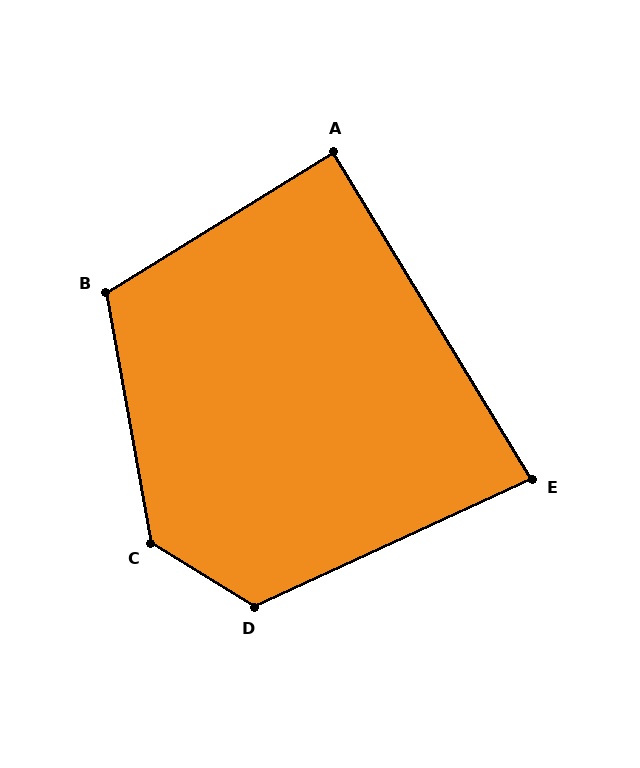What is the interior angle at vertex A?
Approximately 89 degrees (approximately right).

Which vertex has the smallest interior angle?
E, at approximately 83 degrees.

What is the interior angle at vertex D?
Approximately 124 degrees (obtuse).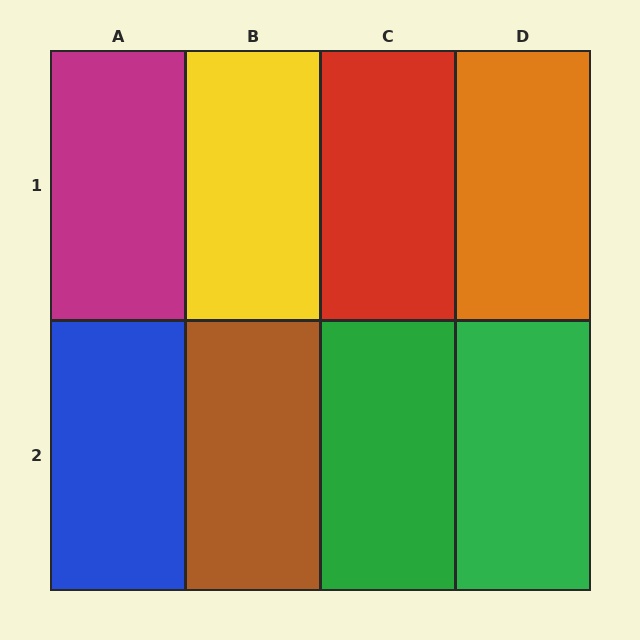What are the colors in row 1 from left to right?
Magenta, yellow, red, orange.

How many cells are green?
2 cells are green.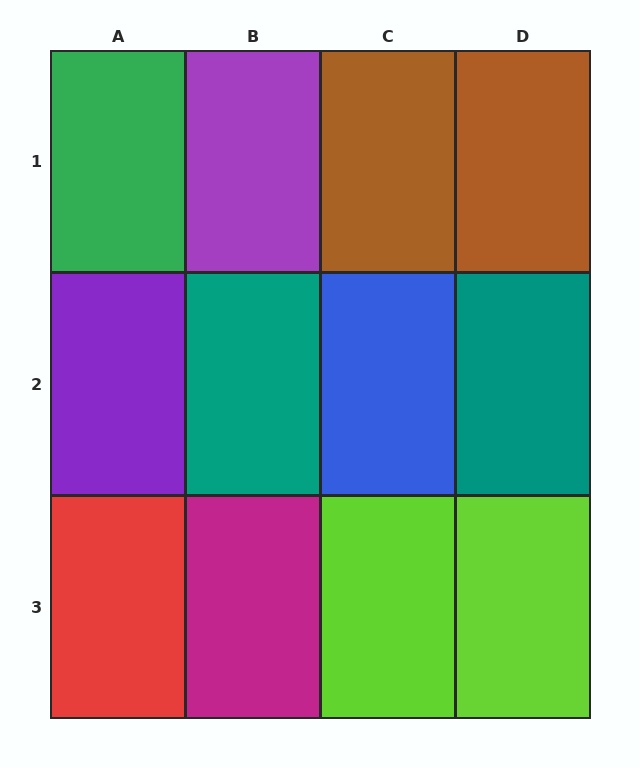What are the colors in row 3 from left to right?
Red, magenta, lime, lime.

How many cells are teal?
2 cells are teal.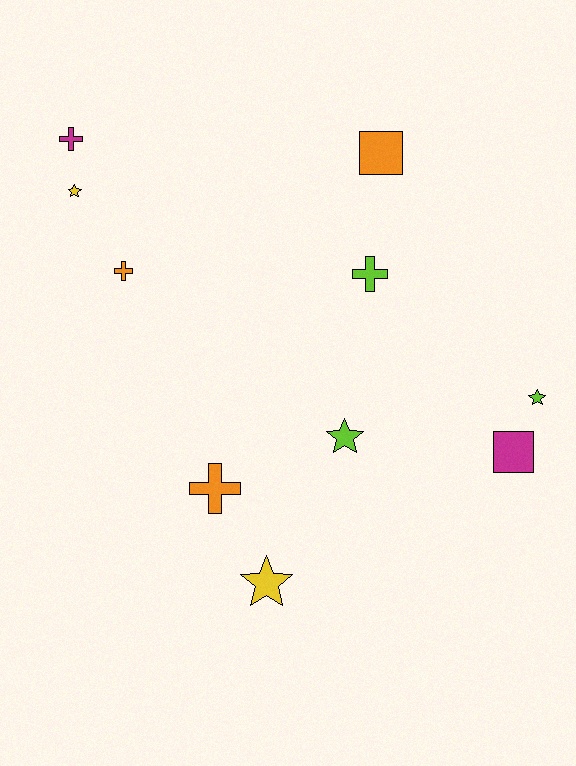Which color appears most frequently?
Lime, with 3 objects.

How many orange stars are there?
There are no orange stars.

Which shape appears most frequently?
Cross, with 4 objects.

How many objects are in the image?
There are 10 objects.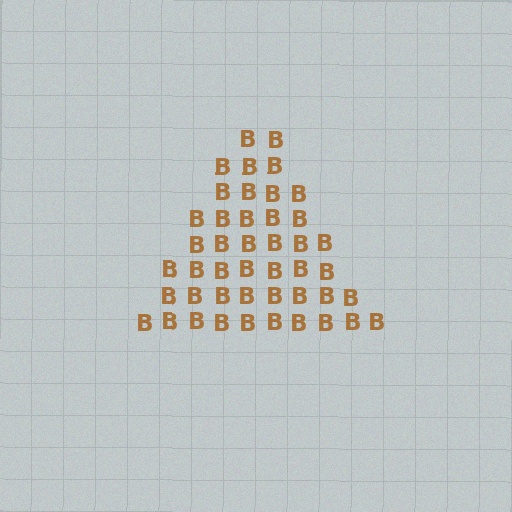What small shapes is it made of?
It is made of small letter B's.